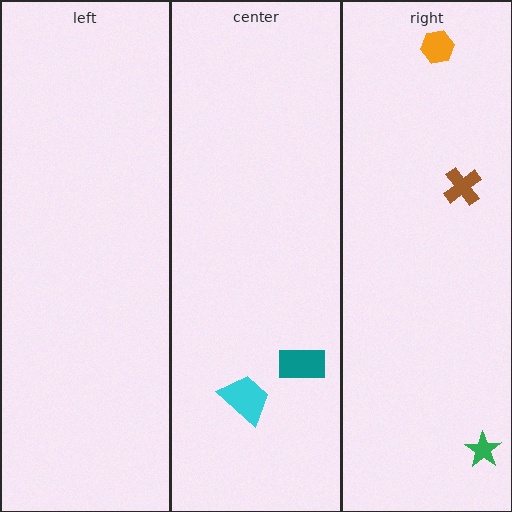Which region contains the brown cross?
The right region.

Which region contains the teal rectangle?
The center region.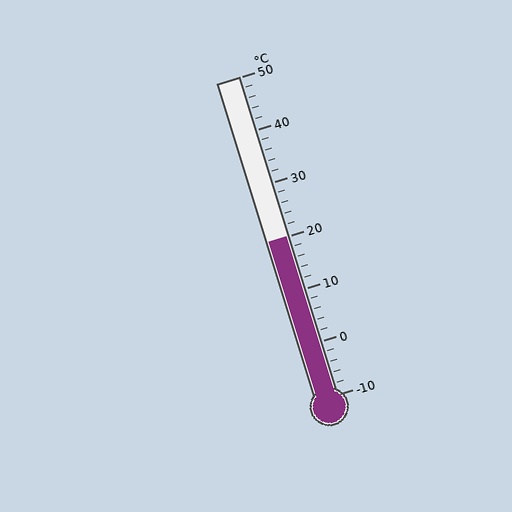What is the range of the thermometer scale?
The thermometer scale ranges from -10°C to 50°C.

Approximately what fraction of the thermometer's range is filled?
The thermometer is filled to approximately 50% of its range.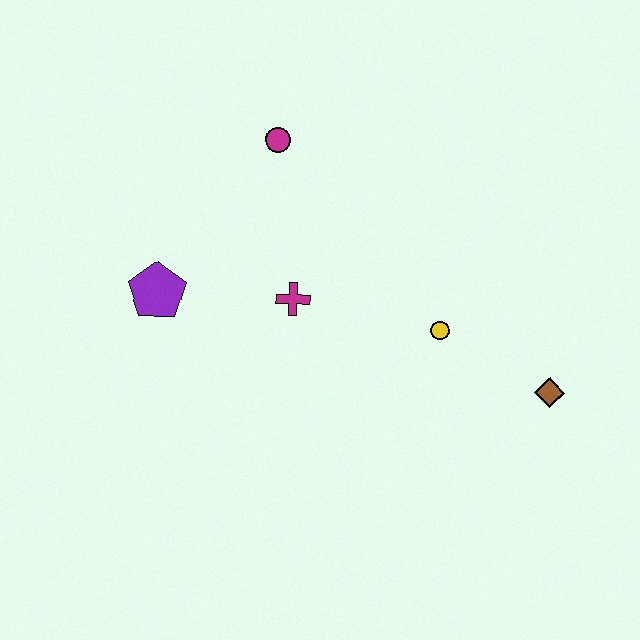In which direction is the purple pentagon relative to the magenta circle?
The purple pentagon is below the magenta circle.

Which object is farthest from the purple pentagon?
The brown diamond is farthest from the purple pentagon.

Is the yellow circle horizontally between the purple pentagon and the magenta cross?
No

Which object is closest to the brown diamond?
The yellow circle is closest to the brown diamond.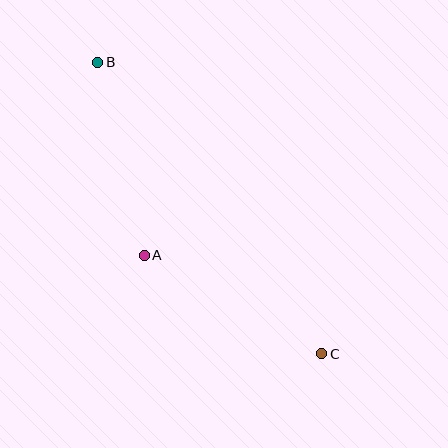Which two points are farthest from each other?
Points B and C are farthest from each other.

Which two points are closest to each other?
Points A and B are closest to each other.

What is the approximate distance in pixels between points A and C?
The distance between A and C is approximately 203 pixels.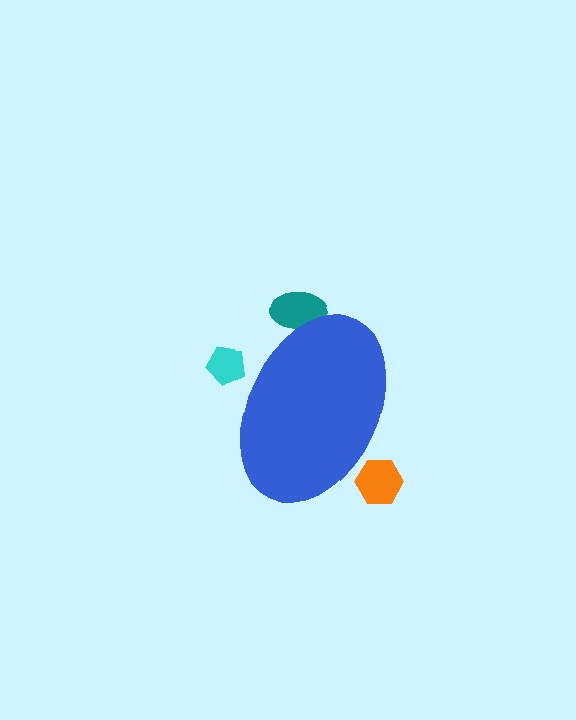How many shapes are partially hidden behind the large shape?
3 shapes are partially hidden.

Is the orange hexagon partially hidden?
Yes, the orange hexagon is partially hidden behind the blue ellipse.